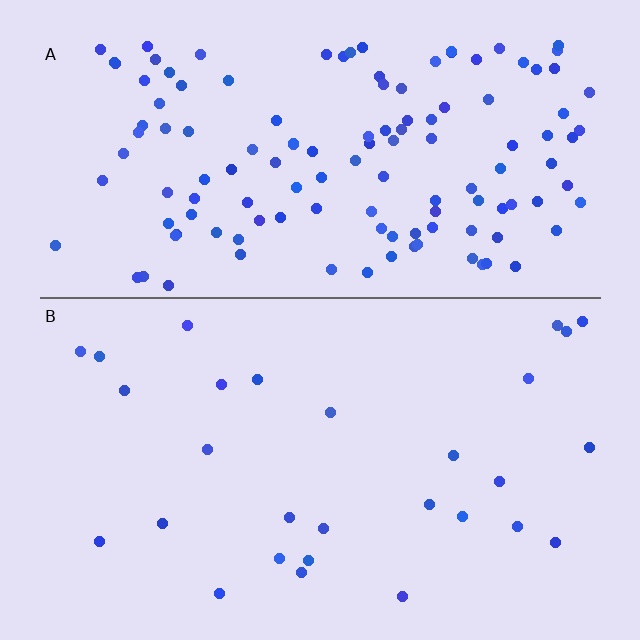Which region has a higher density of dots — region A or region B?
A (the top).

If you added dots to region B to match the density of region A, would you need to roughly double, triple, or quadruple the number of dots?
Approximately quadruple.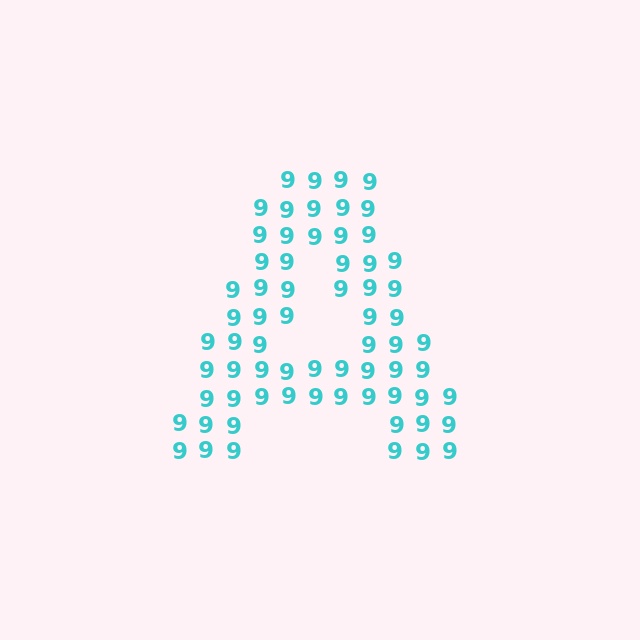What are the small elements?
The small elements are digit 9's.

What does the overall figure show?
The overall figure shows the letter A.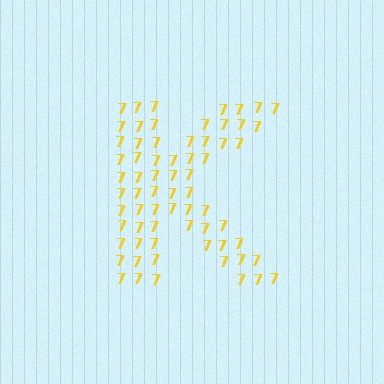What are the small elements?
The small elements are digit 7's.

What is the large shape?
The large shape is the letter K.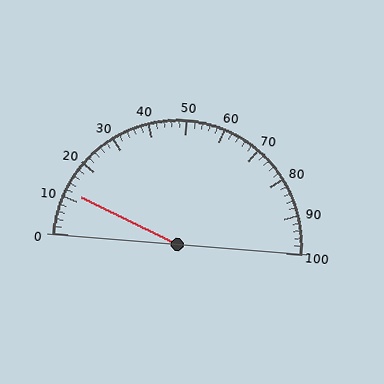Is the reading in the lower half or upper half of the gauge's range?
The reading is in the lower half of the range (0 to 100).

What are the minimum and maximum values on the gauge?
The gauge ranges from 0 to 100.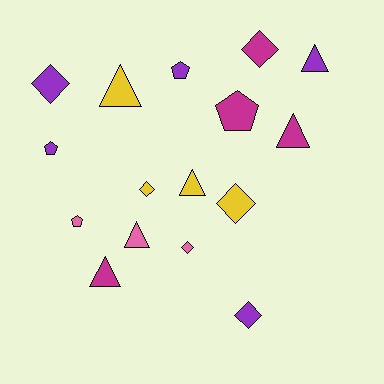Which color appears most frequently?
Purple, with 5 objects.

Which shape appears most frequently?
Diamond, with 6 objects.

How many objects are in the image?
There are 16 objects.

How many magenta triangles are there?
There are 2 magenta triangles.